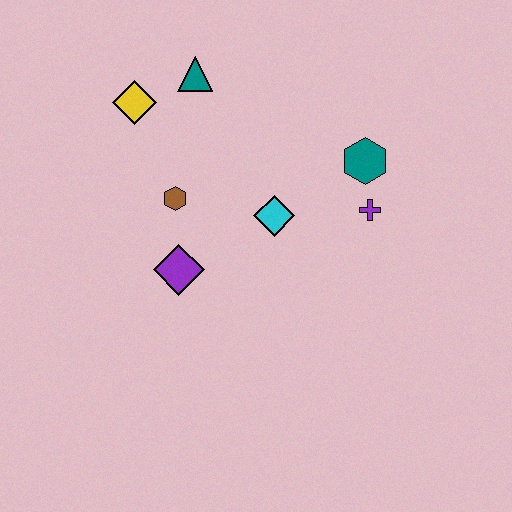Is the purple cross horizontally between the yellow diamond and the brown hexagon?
No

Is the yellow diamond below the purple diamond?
No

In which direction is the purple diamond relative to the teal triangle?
The purple diamond is below the teal triangle.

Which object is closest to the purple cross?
The teal hexagon is closest to the purple cross.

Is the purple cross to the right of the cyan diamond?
Yes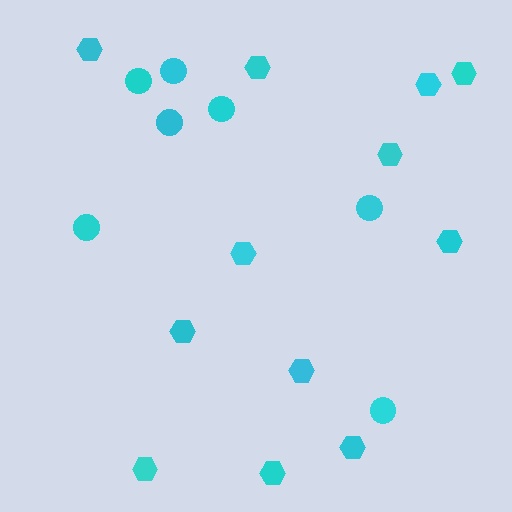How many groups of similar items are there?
There are 2 groups: one group of hexagons (12) and one group of circles (7).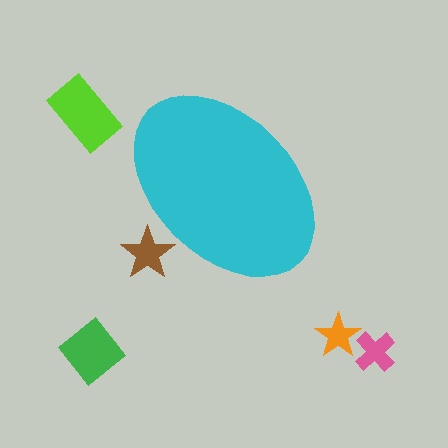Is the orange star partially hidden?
No, the orange star is fully visible.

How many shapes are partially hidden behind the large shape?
1 shape is partially hidden.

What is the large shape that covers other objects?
A cyan ellipse.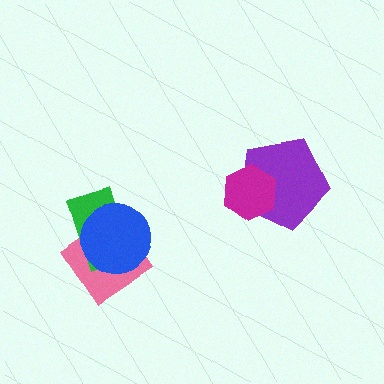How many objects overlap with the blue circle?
2 objects overlap with the blue circle.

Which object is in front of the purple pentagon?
The magenta hexagon is in front of the purple pentagon.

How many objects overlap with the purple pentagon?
1 object overlaps with the purple pentagon.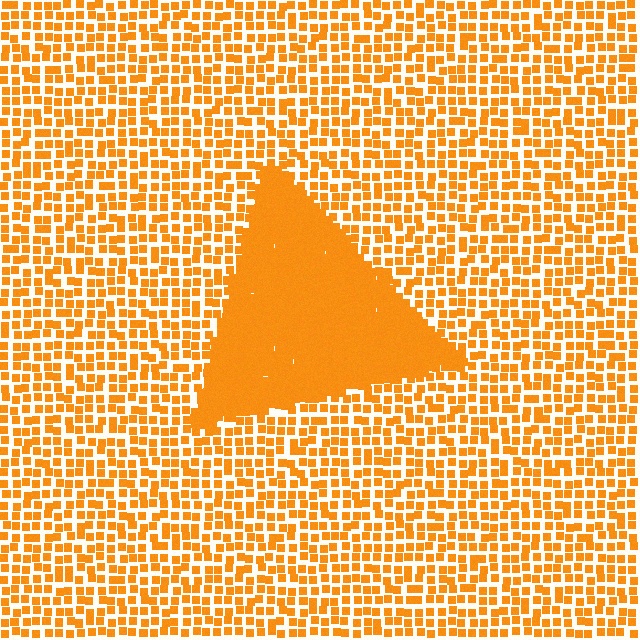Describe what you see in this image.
The image contains small orange elements arranged at two different densities. A triangle-shaped region is visible where the elements are more densely packed than the surrounding area.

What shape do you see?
I see a triangle.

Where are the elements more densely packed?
The elements are more densely packed inside the triangle boundary.